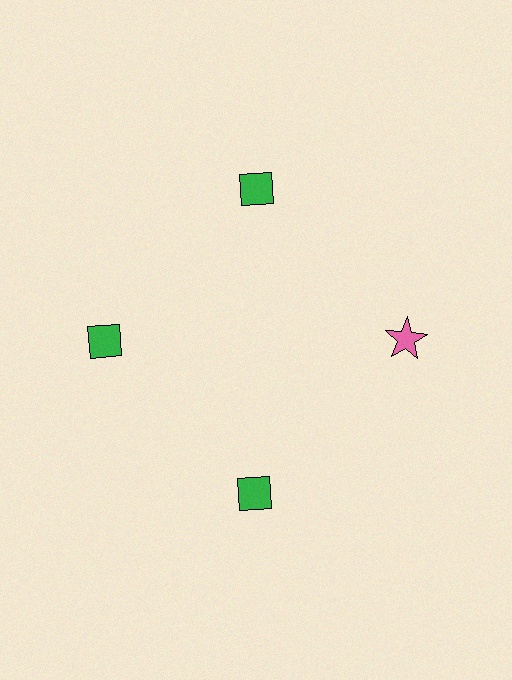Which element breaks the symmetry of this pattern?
The pink star at roughly the 3 o'clock position breaks the symmetry. All other shapes are green diamonds.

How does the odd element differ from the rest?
It differs in both color (pink instead of green) and shape (star instead of diamond).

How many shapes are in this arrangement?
There are 4 shapes arranged in a ring pattern.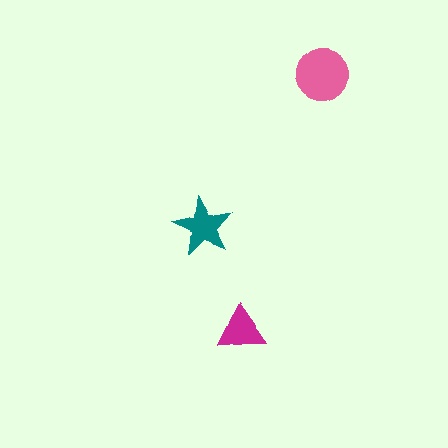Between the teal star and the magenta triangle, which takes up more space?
The teal star.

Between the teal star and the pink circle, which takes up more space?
The pink circle.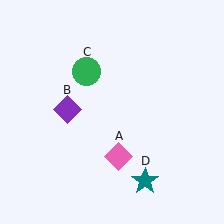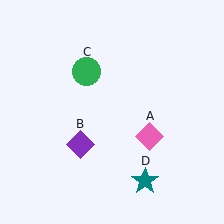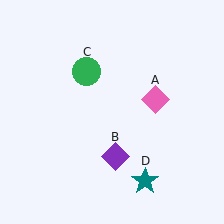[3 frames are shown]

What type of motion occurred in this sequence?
The pink diamond (object A), purple diamond (object B) rotated counterclockwise around the center of the scene.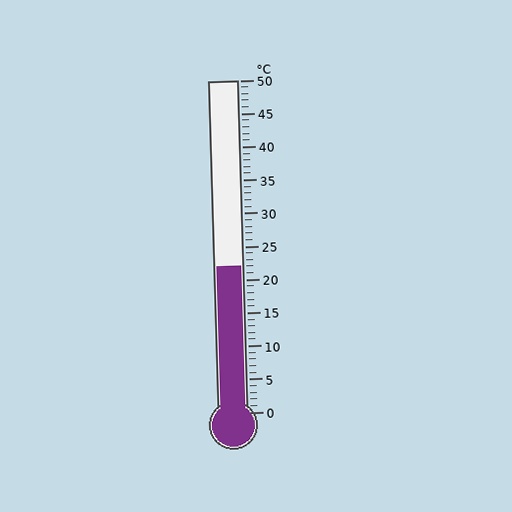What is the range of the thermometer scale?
The thermometer scale ranges from 0°C to 50°C.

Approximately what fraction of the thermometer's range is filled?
The thermometer is filled to approximately 45% of its range.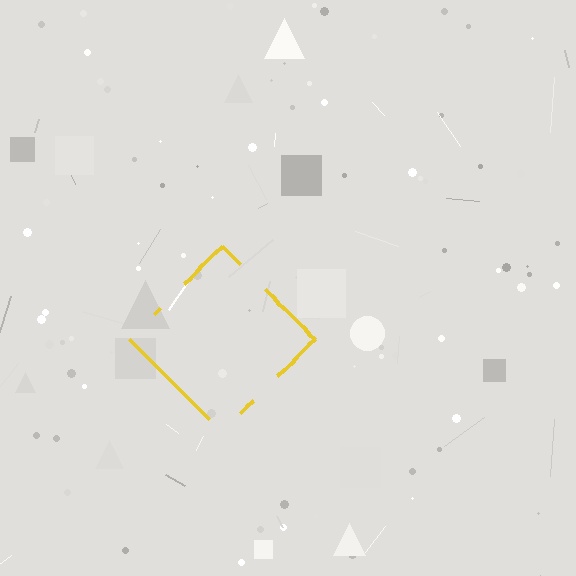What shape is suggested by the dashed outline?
The dashed outline suggests a diamond.